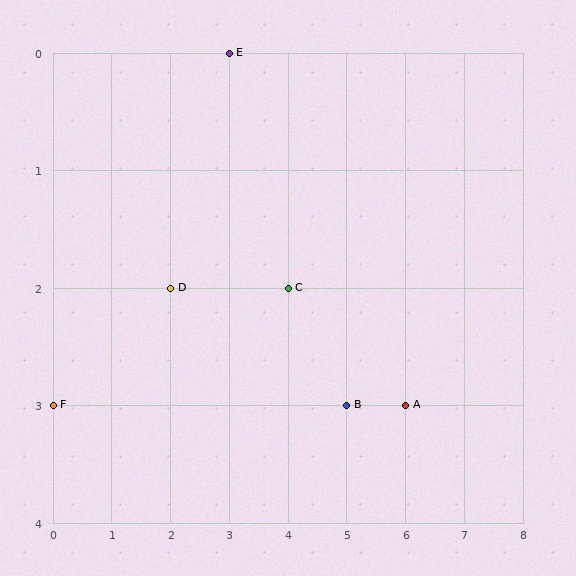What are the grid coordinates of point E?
Point E is at grid coordinates (3, 0).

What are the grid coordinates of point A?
Point A is at grid coordinates (6, 3).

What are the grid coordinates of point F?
Point F is at grid coordinates (0, 3).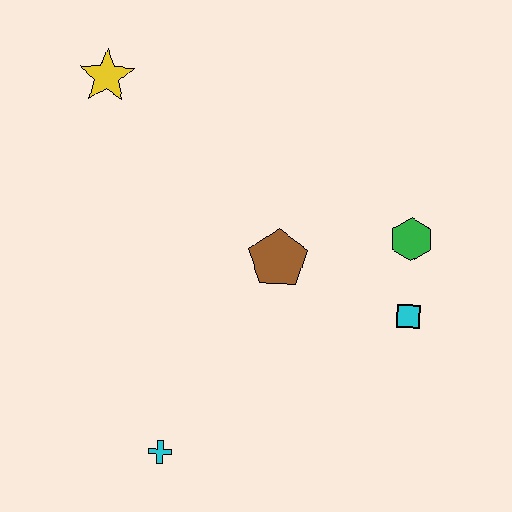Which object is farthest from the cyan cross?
The yellow star is farthest from the cyan cross.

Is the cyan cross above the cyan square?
No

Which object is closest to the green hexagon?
The cyan square is closest to the green hexagon.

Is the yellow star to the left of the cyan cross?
Yes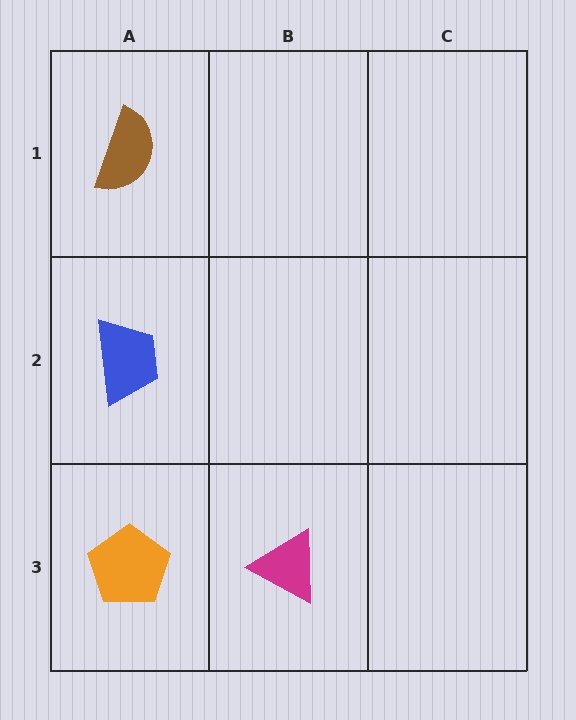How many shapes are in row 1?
1 shape.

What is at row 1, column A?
A brown semicircle.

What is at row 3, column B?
A magenta triangle.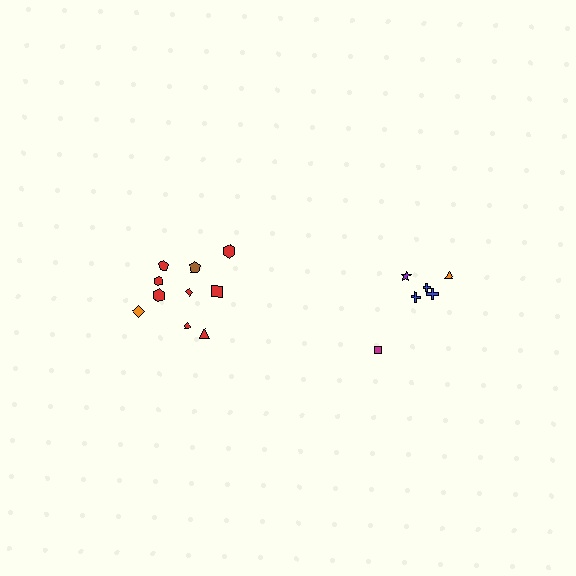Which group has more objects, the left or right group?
The left group.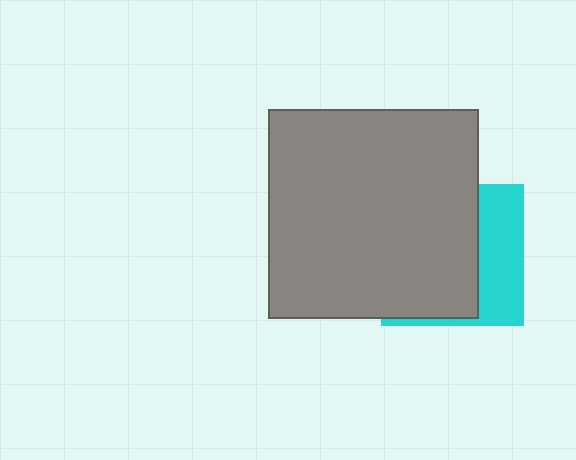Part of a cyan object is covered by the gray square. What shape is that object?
It is a square.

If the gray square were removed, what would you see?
You would see the complete cyan square.